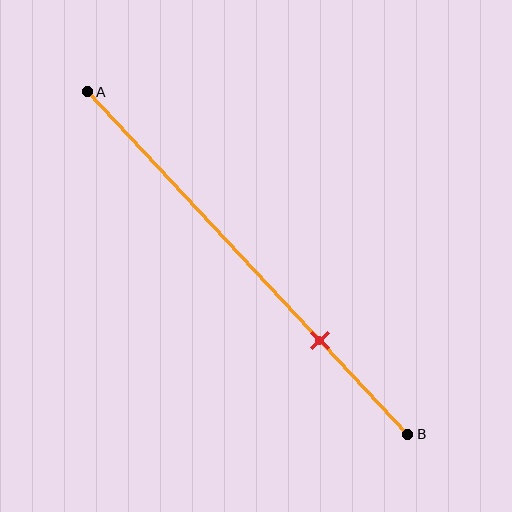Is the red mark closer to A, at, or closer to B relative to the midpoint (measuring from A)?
The red mark is closer to point B than the midpoint of segment AB.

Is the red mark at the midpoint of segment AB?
No, the mark is at about 75% from A, not at the 50% midpoint.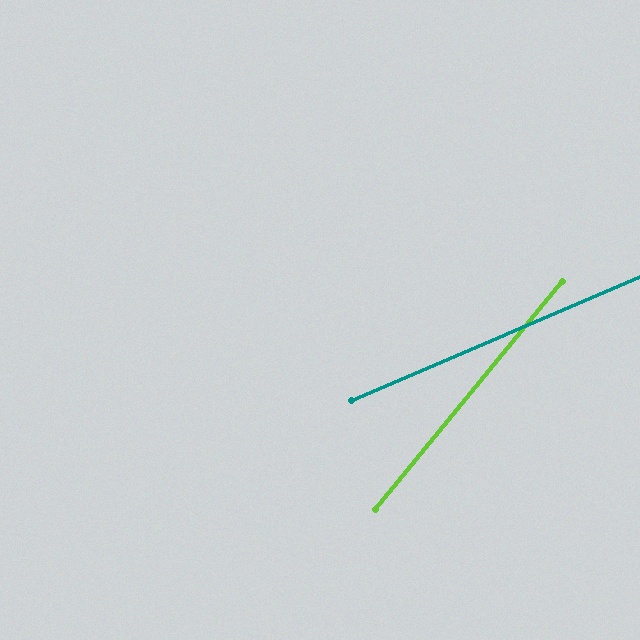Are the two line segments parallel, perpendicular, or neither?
Neither parallel nor perpendicular — they differ by about 27°.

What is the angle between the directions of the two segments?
Approximately 27 degrees.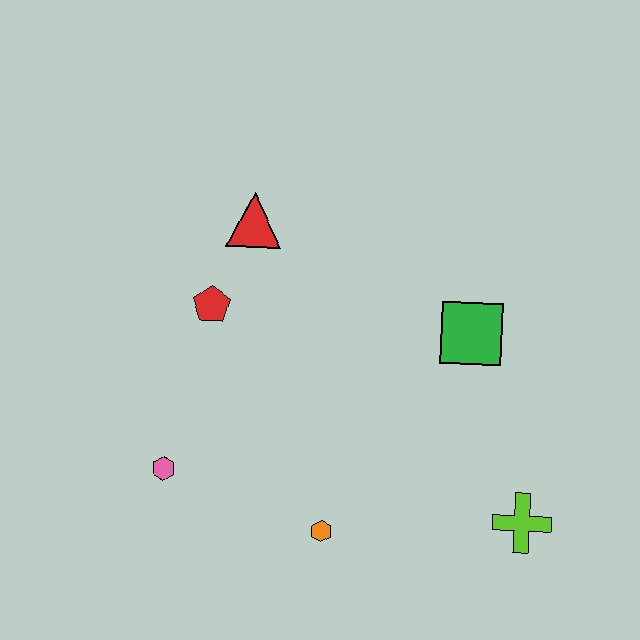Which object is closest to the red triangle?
The red pentagon is closest to the red triangle.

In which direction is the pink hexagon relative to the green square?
The pink hexagon is to the left of the green square.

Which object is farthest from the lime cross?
The red triangle is farthest from the lime cross.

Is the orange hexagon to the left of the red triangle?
No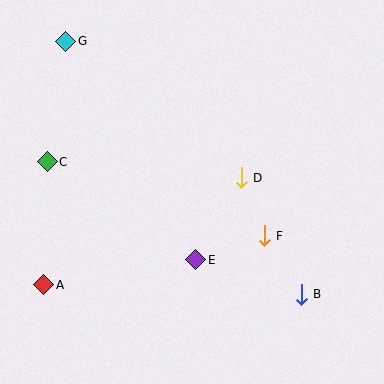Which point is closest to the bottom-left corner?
Point A is closest to the bottom-left corner.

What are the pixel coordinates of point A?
Point A is at (44, 285).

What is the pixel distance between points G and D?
The distance between G and D is 222 pixels.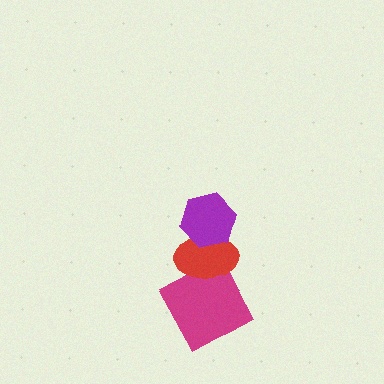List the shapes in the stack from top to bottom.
From top to bottom: the purple hexagon, the red ellipse, the magenta square.